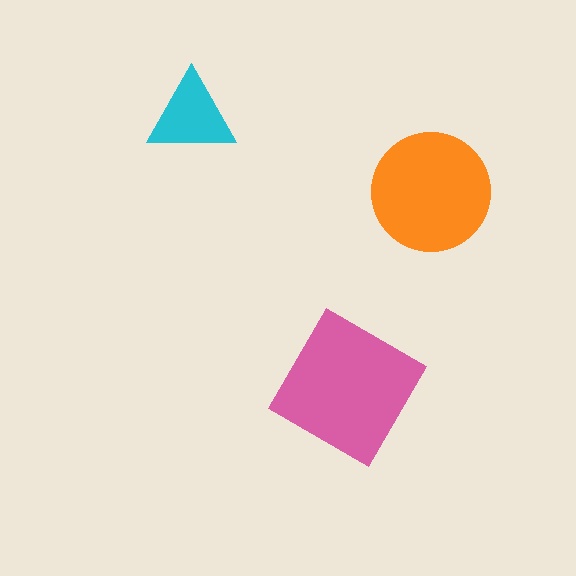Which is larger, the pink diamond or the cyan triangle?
The pink diamond.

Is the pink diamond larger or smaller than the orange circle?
Larger.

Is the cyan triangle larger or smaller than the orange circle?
Smaller.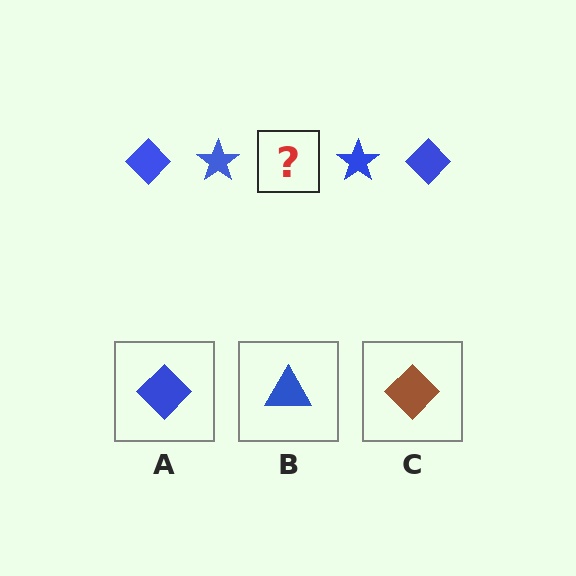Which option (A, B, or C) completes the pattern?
A.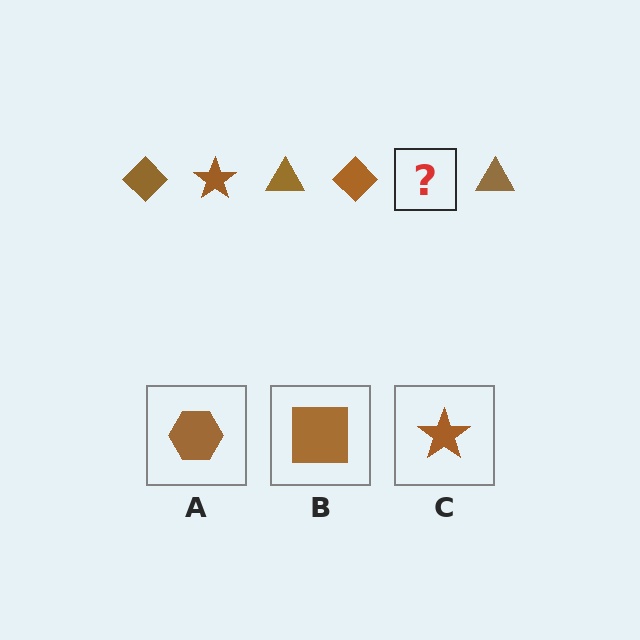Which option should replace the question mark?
Option C.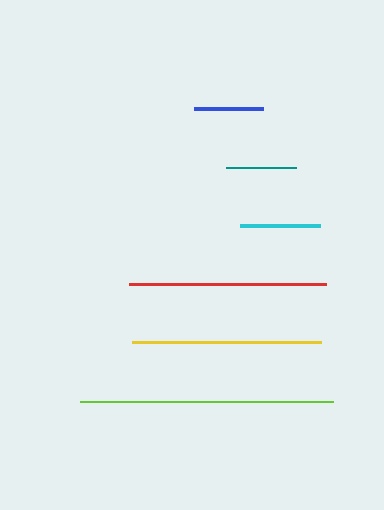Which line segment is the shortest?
The blue line is the shortest at approximately 69 pixels.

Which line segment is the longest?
The lime line is the longest at approximately 254 pixels.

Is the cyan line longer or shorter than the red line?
The red line is longer than the cyan line.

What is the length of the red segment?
The red segment is approximately 197 pixels long.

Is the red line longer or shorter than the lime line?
The lime line is longer than the red line.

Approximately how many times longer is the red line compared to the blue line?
The red line is approximately 2.9 times the length of the blue line.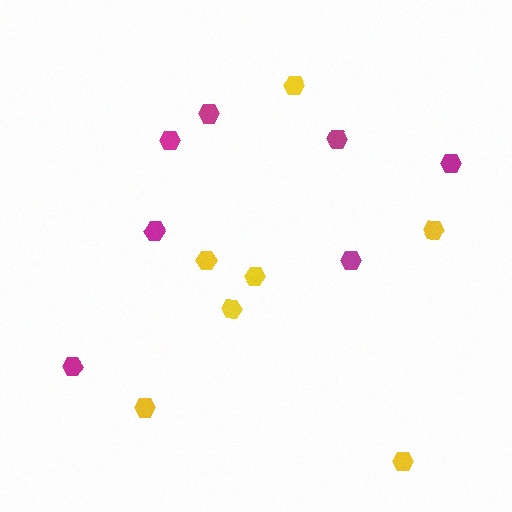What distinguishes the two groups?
There are 2 groups: one group of yellow hexagons (7) and one group of magenta hexagons (7).